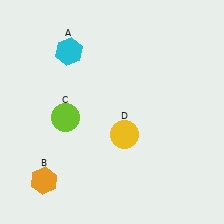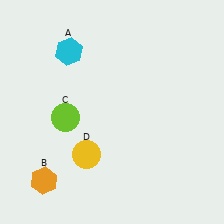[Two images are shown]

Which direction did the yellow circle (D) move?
The yellow circle (D) moved left.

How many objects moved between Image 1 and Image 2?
1 object moved between the two images.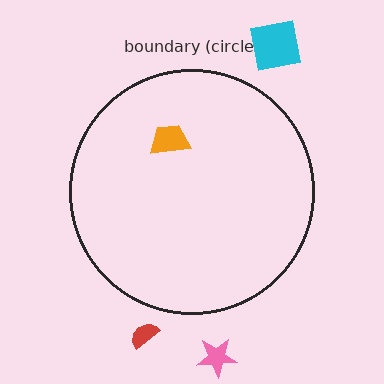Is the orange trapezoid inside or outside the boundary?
Inside.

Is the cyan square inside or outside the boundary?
Outside.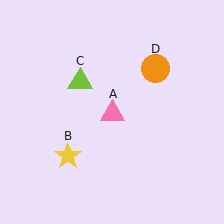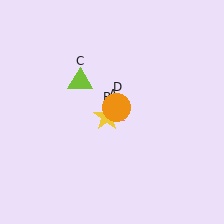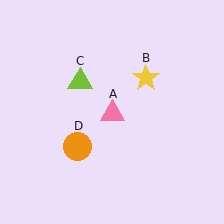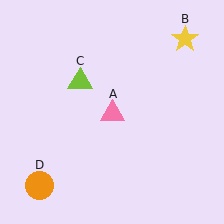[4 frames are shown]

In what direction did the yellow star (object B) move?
The yellow star (object B) moved up and to the right.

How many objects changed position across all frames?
2 objects changed position: yellow star (object B), orange circle (object D).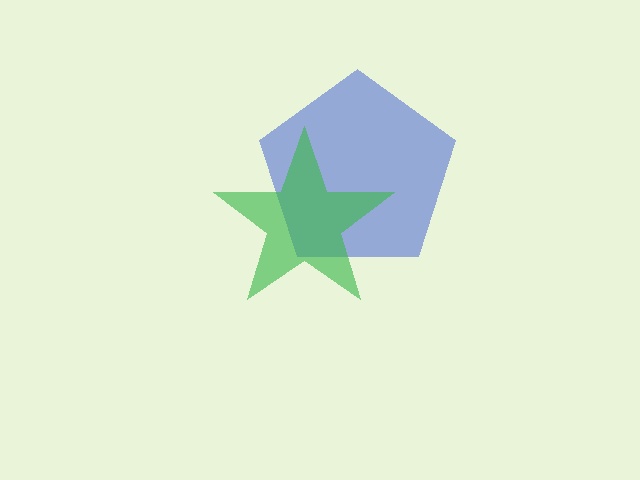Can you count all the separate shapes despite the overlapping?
Yes, there are 2 separate shapes.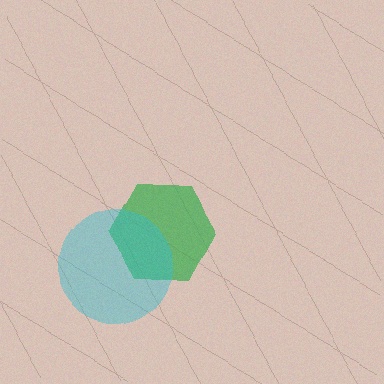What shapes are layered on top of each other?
The layered shapes are: a green hexagon, a cyan circle.